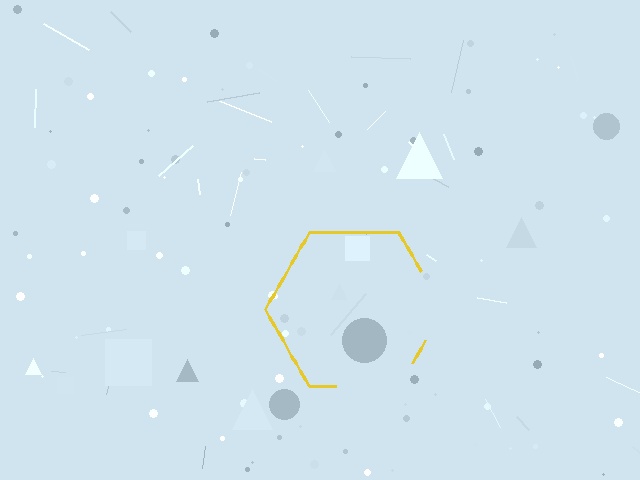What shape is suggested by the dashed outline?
The dashed outline suggests a hexagon.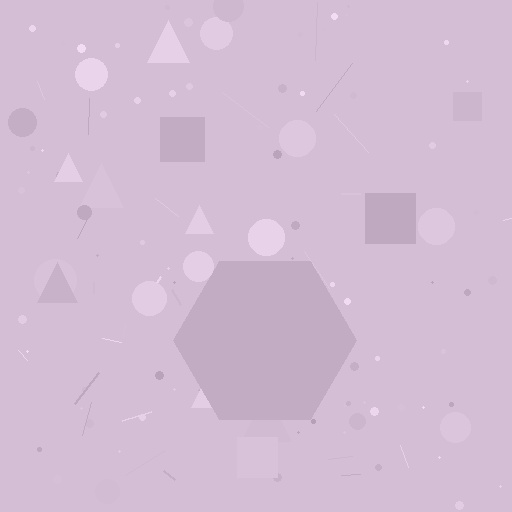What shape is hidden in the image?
A hexagon is hidden in the image.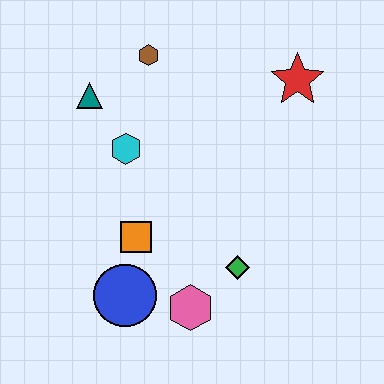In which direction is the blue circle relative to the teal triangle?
The blue circle is below the teal triangle.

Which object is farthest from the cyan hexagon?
The red star is farthest from the cyan hexagon.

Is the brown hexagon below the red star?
No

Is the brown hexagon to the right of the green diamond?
No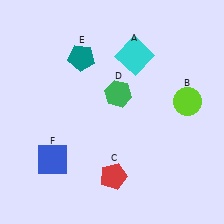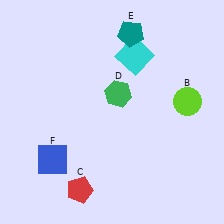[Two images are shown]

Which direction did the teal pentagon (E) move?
The teal pentagon (E) moved right.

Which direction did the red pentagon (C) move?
The red pentagon (C) moved left.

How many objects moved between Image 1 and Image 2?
2 objects moved between the two images.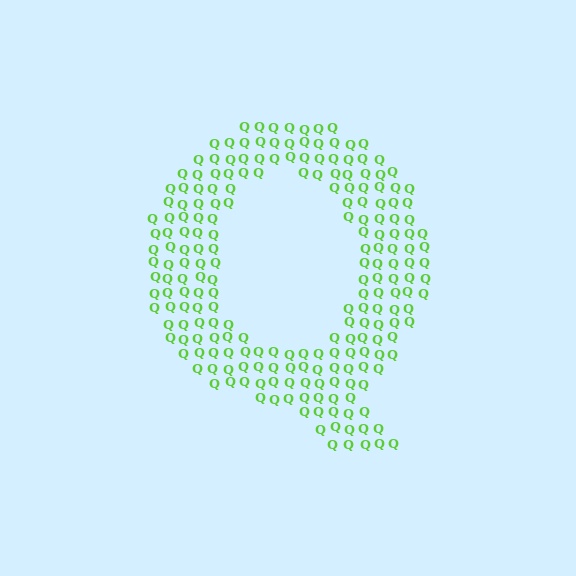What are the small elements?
The small elements are letter Q's.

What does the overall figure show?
The overall figure shows the letter Q.